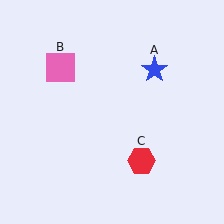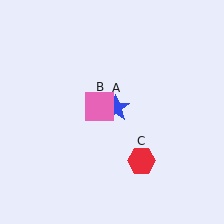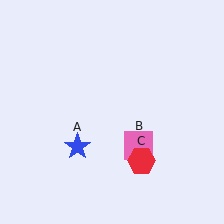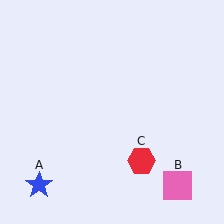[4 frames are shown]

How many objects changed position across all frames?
2 objects changed position: blue star (object A), pink square (object B).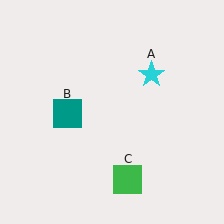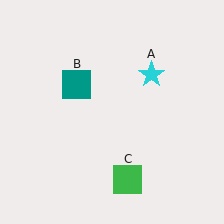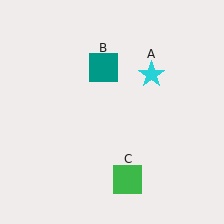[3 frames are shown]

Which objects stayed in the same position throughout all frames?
Cyan star (object A) and green square (object C) remained stationary.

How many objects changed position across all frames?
1 object changed position: teal square (object B).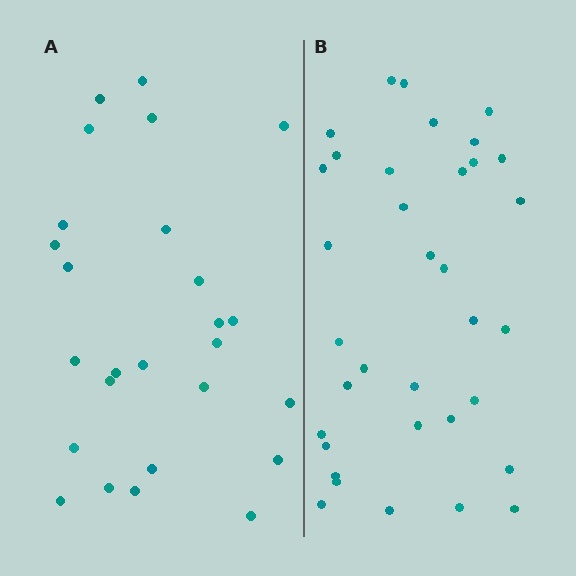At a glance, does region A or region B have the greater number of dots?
Region B (the right region) has more dots.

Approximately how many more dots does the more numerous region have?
Region B has roughly 8 or so more dots than region A.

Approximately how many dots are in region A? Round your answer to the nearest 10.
About 30 dots. (The exact count is 26, which rounds to 30.)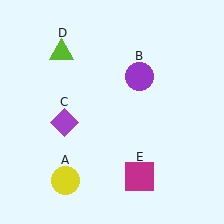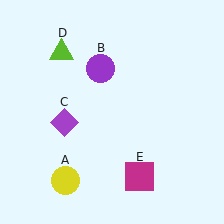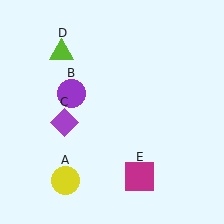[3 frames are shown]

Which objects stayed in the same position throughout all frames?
Yellow circle (object A) and purple diamond (object C) and lime triangle (object D) and magenta square (object E) remained stationary.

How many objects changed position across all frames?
1 object changed position: purple circle (object B).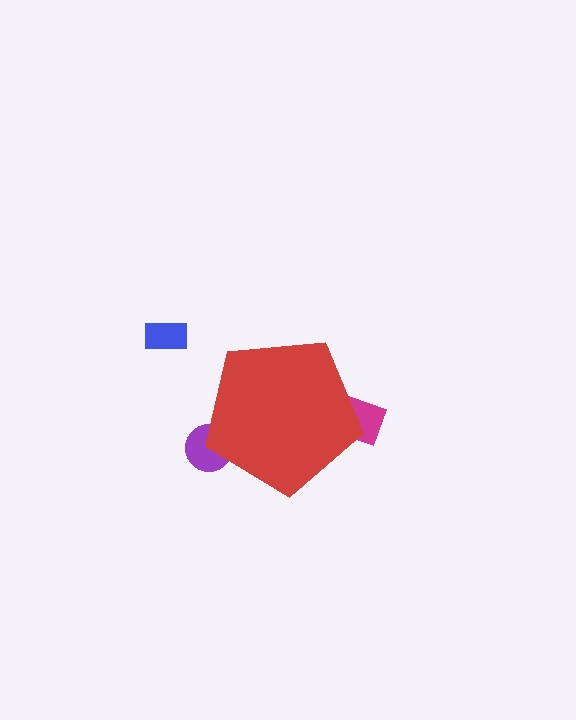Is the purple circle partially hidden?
Yes, the purple circle is partially hidden behind the red pentagon.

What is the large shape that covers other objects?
A red pentagon.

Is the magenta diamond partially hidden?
Yes, the magenta diamond is partially hidden behind the red pentagon.